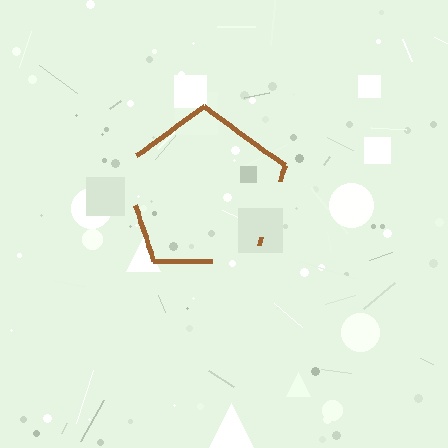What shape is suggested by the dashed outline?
The dashed outline suggests a pentagon.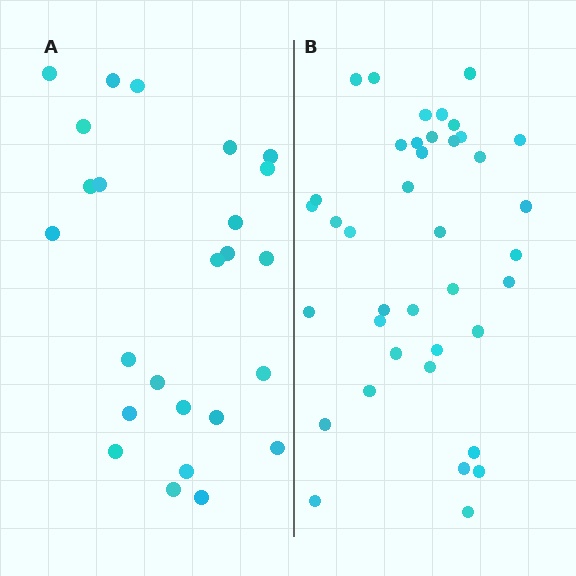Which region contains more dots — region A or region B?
Region B (the right region) has more dots.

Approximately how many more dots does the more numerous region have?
Region B has approximately 15 more dots than region A.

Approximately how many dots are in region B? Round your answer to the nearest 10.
About 40 dots. (The exact count is 39, which rounds to 40.)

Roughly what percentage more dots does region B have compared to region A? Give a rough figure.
About 55% more.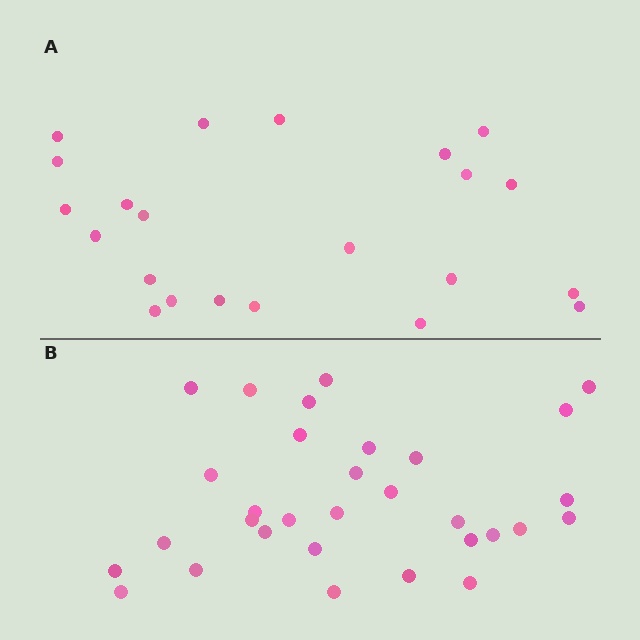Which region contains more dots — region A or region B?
Region B (the bottom region) has more dots.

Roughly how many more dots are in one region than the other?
Region B has roughly 8 or so more dots than region A.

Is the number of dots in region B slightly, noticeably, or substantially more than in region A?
Region B has noticeably more, but not dramatically so. The ratio is roughly 1.4 to 1.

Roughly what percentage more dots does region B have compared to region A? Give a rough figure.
About 40% more.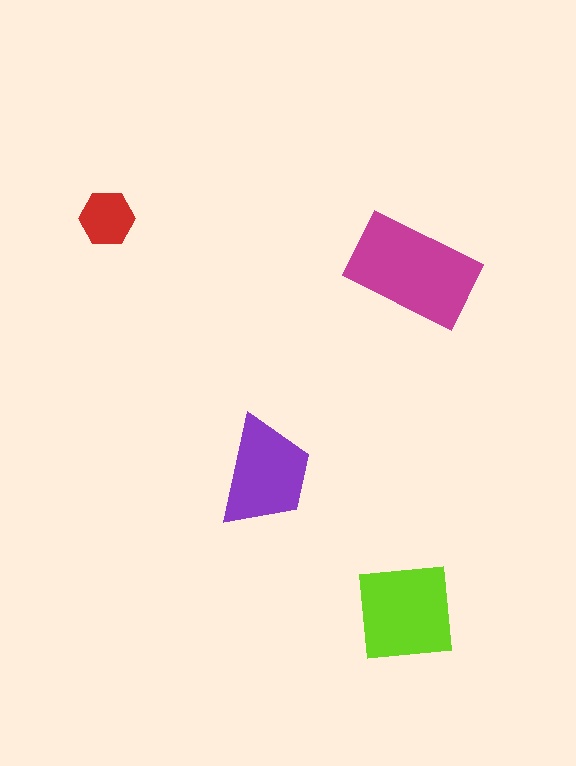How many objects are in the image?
There are 4 objects in the image.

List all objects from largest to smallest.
The magenta rectangle, the lime square, the purple trapezoid, the red hexagon.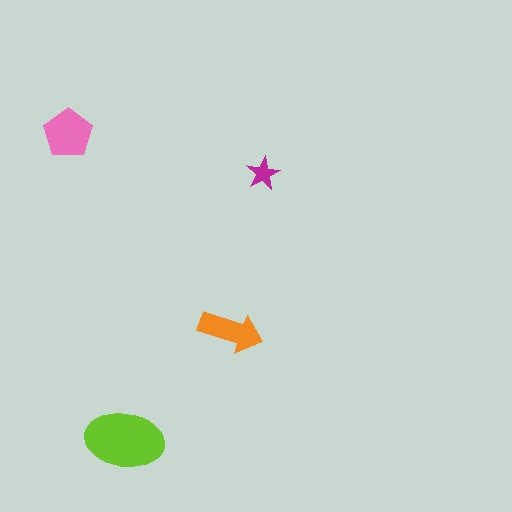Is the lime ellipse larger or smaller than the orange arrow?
Larger.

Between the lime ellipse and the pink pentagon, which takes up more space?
The lime ellipse.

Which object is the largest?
The lime ellipse.